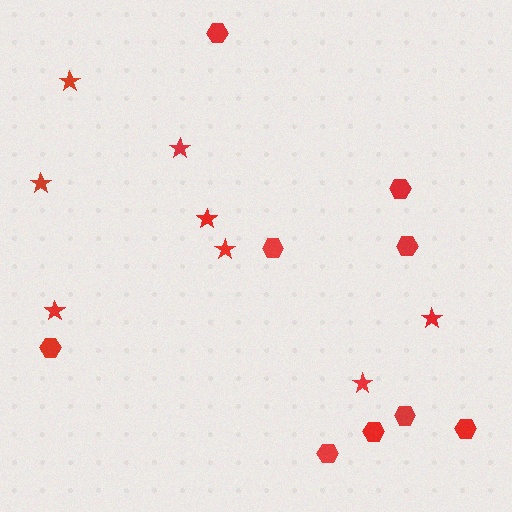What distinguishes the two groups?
There are 2 groups: one group of hexagons (9) and one group of stars (8).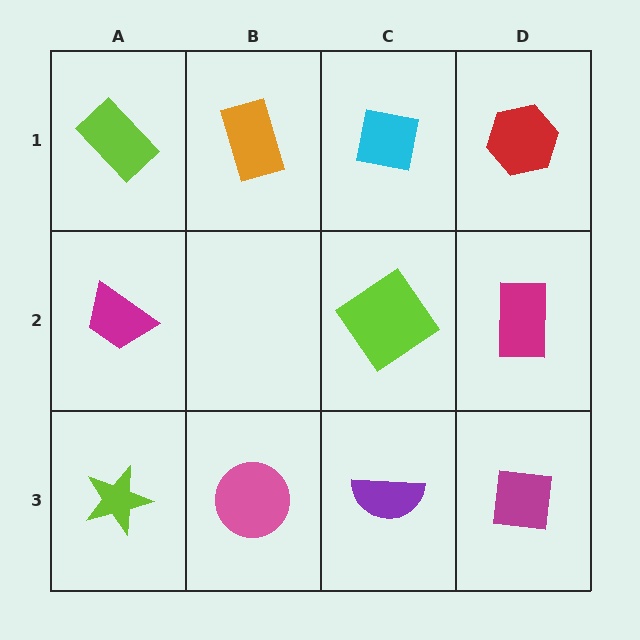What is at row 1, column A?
A lime rectangle.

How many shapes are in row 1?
4 shapes.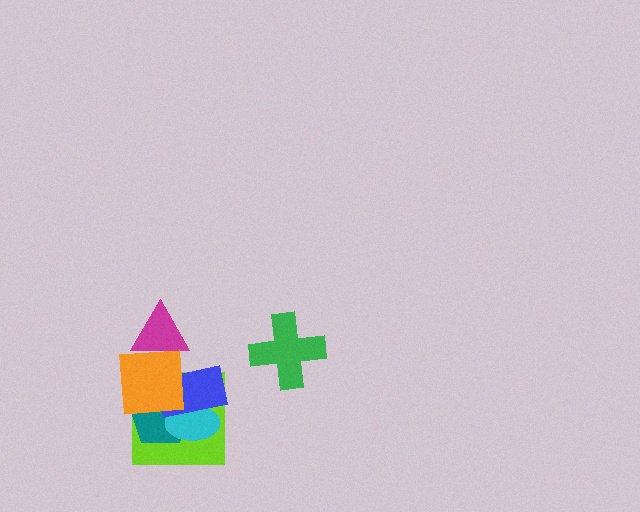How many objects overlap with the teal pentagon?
4 objects overlap with the teal pentagon.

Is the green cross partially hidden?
No, no other shape covers it.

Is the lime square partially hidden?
Yes, it is partially covered by another shape.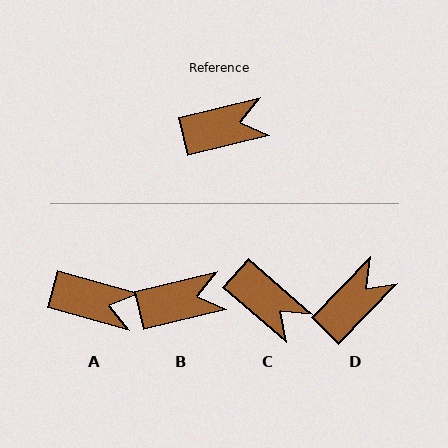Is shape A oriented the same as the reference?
No, it is off by about 29 degrees.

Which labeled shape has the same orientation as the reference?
B.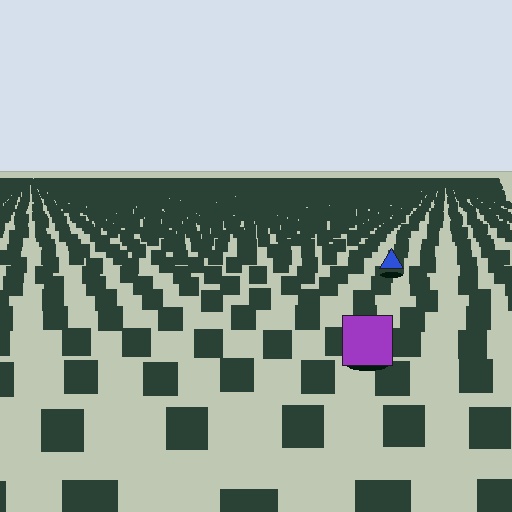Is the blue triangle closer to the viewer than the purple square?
No. The purple square is closer — you can tell from the texture gradient: the ground texture is coarser near it.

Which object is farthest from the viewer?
The blue triangle is farthest from the viewer. It appears smaller and the ground texture around it is denser.